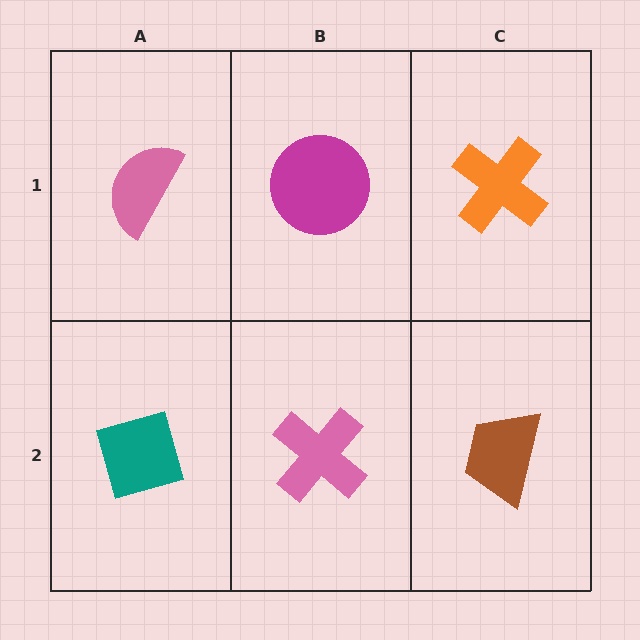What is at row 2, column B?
A pink cross.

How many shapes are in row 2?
3 shapes.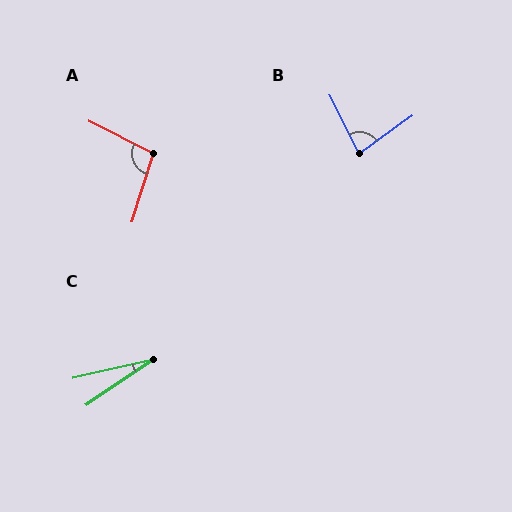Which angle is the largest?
A, at approximately 100 degrees.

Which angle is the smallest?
C, at approximately 21 degrees.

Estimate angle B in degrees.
Approximately 81 degrees.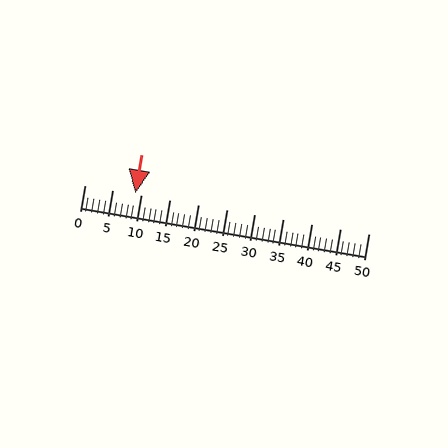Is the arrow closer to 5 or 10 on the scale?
The arrow is closer to 10.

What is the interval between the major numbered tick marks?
The major tick marks are spaced 5 units apart.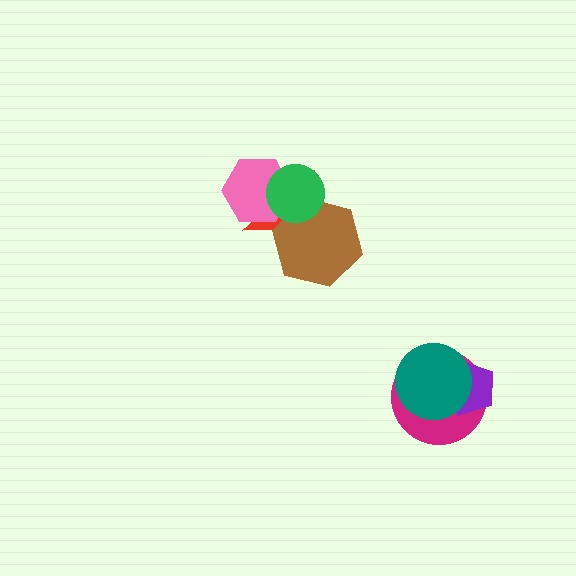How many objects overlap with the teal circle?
2 objects overlap with the teal circle.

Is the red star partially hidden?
Yes, it is partially covered by another shape.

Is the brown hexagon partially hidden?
Yes, it is partially covered by another shape.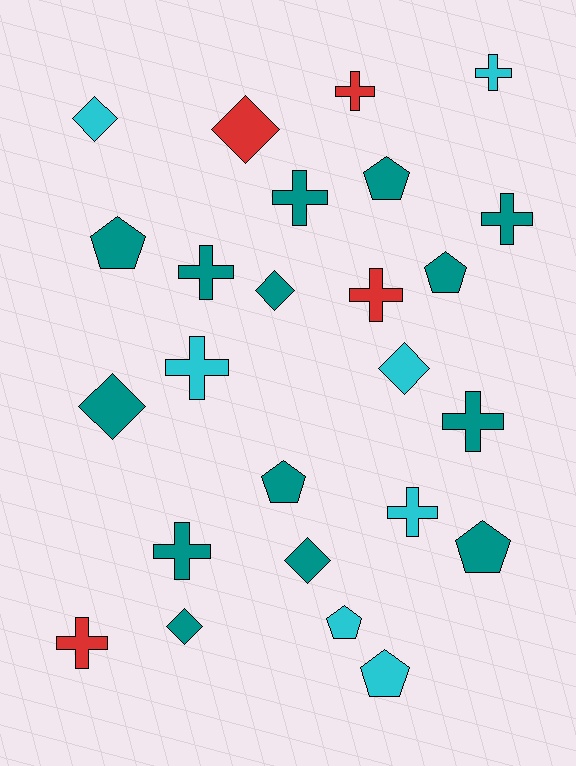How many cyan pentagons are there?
There are 2 cyan pentagons.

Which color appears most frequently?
Teal, with 14 objects.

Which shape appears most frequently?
Cross, with 11 objects.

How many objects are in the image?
There are 25 objects.